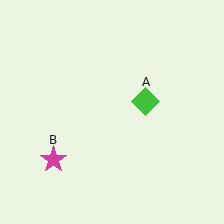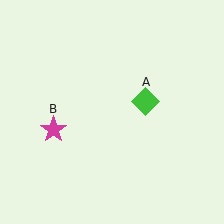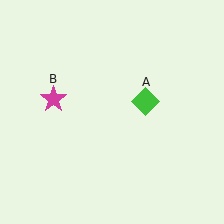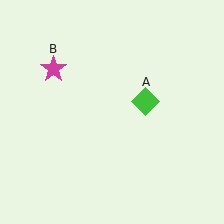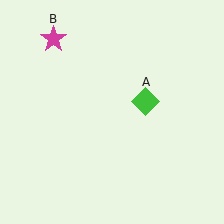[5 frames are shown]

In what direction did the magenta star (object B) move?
The magenta star (object B) moved up.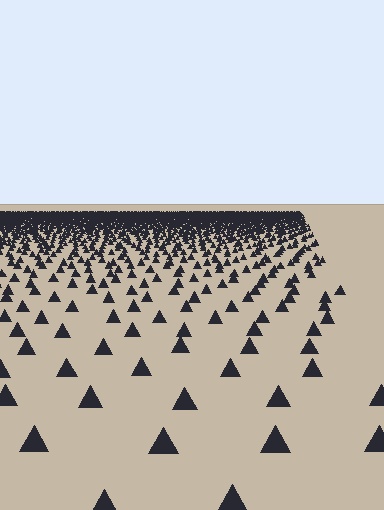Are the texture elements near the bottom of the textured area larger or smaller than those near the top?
Larger. Near the bottom, elements are closer to the viewer and appear at a bigger on-screen size.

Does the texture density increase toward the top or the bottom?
Density increases toward the top.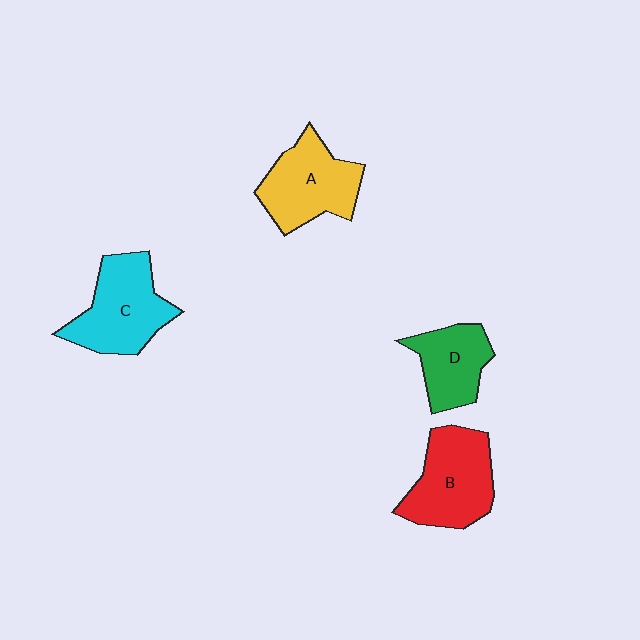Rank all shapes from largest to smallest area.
From largest to smallest: B (red), C (cyan), A (yellow), D (green).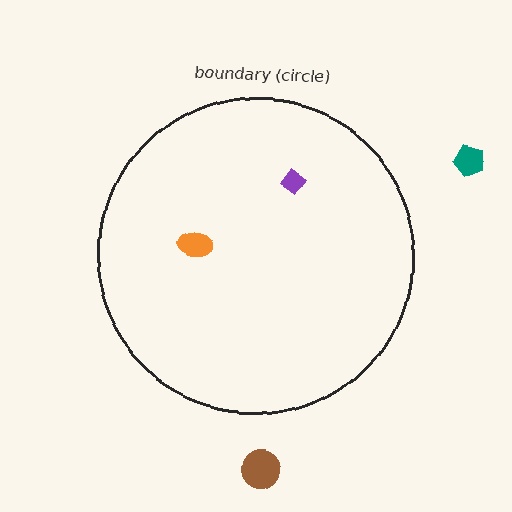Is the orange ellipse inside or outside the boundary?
Inside.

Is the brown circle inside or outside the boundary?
Outside.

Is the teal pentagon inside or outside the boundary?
Outside.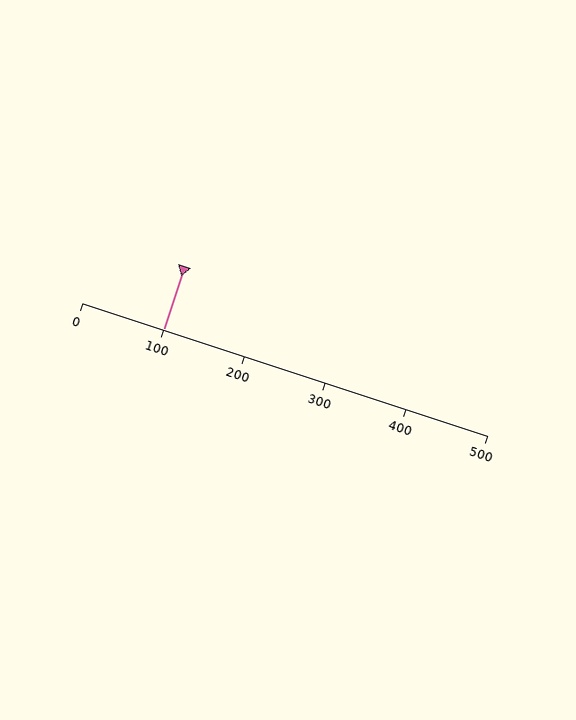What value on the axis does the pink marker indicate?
The marker indicates approximately 100.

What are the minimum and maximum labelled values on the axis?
The axis runs from 0 to 500.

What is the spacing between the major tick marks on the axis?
The major ticks are spaced 100 apart.